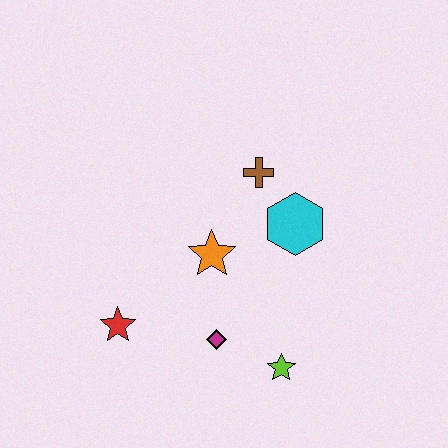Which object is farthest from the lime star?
The brown cross is farthest from the lime star.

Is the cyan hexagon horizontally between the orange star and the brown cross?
No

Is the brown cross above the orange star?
Yes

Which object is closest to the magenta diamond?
The lime star is closest to the magenta diamond.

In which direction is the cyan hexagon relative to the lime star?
The cyan hexagon is above the lime star.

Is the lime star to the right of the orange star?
Yes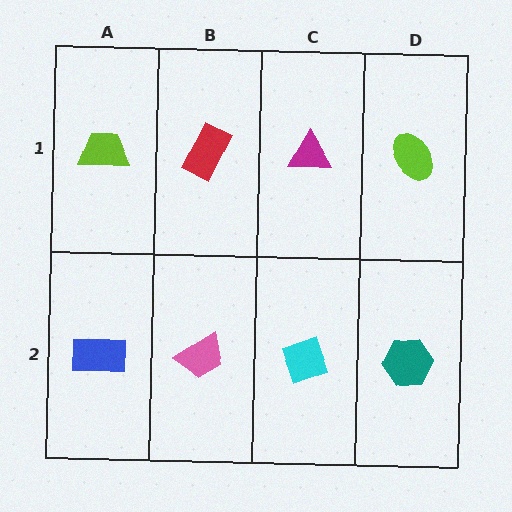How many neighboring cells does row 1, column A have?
2.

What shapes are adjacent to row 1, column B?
A pink trapezoid (row 2, column B), a lime trapezoid (row 1, column A), a magenta triangle (row 1, column C).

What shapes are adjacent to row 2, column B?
A red rectangle (row 1, column B), a blue rectangle (row 2, column A), a cyan diamond (row 2, column C).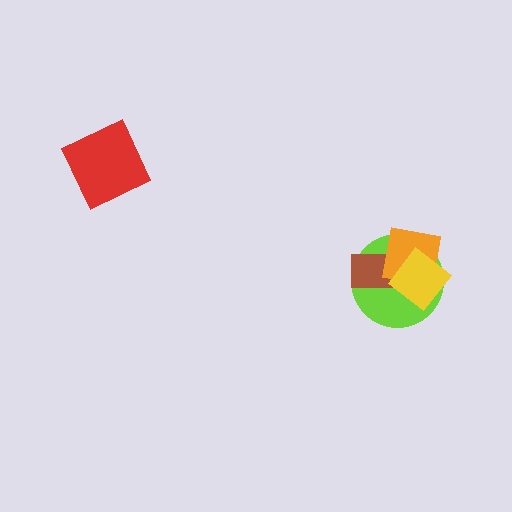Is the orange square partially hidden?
Yes, it is partially covered by another shape.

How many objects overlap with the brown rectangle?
3 objects overlap with the brown rectangle.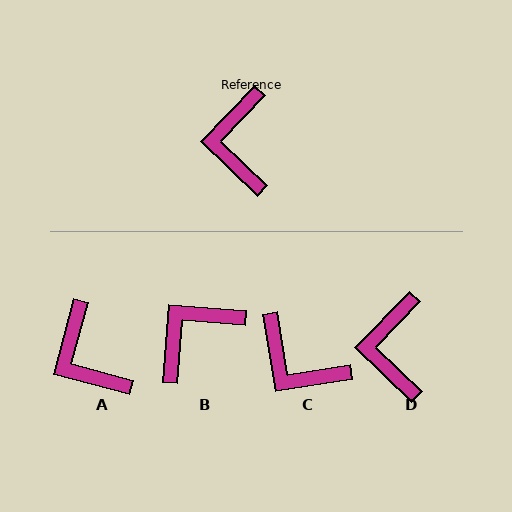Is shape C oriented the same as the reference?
No, it is off by about 53 degrees.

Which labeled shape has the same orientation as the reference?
D.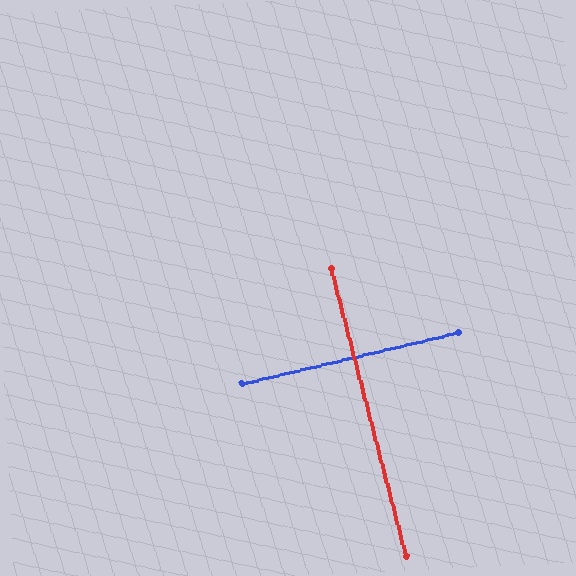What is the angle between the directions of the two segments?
Approximately 89 degrees.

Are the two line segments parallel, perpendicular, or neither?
Perpendicular — they meet at approximately 89°.